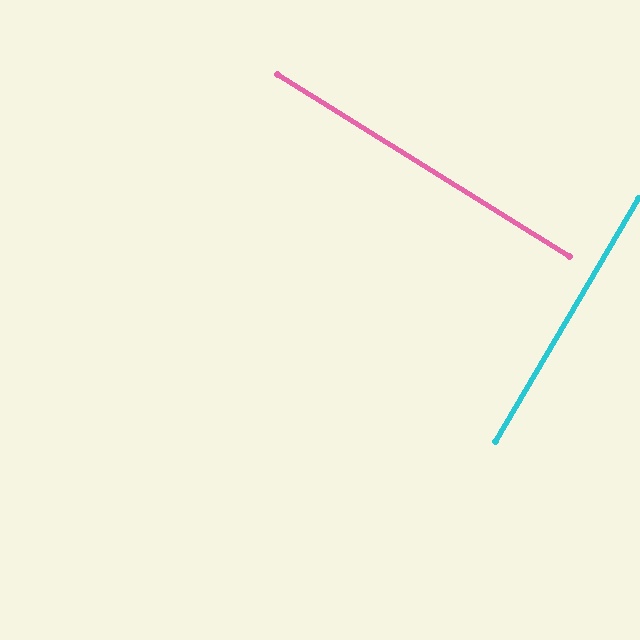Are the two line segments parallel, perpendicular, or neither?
Perpendicular — they meet at approximately 89°.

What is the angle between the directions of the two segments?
Approximately 89 degrees.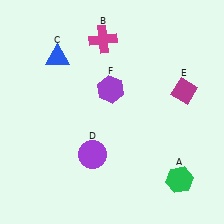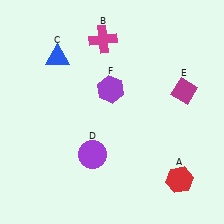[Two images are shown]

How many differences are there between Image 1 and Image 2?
There is 1 difference between the two images.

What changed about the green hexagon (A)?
In Image 1, A is green. In Image 2, it changed to red.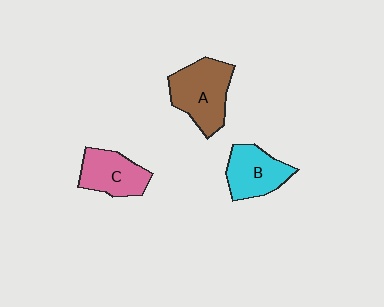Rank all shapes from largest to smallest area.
From largest to smallest: A (brown), B (cyan), C (pink).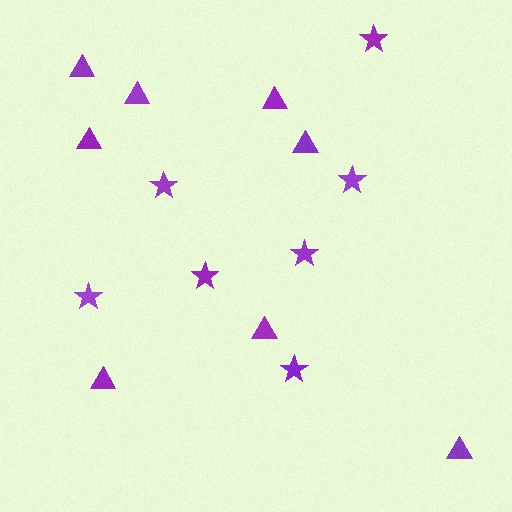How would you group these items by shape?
There are 2 groups: one group of triangles (8) and one group of stars (7).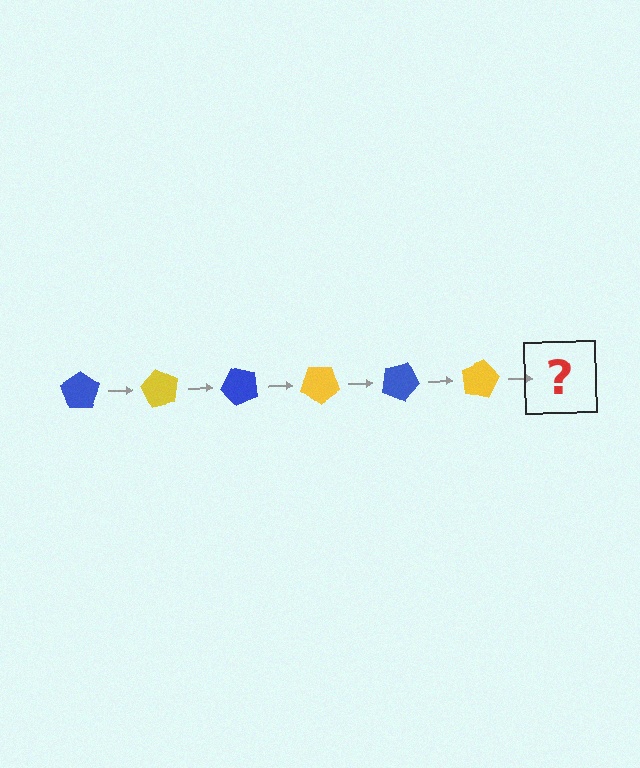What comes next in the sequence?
The next element should be a blue pentagon, rotated 360 degrees from the start.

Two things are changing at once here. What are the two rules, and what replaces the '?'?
The two rules are that it rotates 60 degrees each step and the color cycles through blue and yellow. The '?' should be a blue pentagon, rotated 360 degrees from the start.